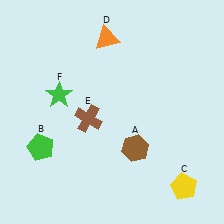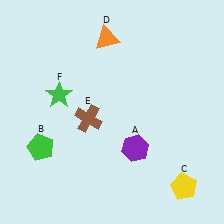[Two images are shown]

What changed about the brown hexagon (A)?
In Image 1, A is brown. In Image 2, it changed to purple.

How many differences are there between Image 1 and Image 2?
There is 1 difference between the two images.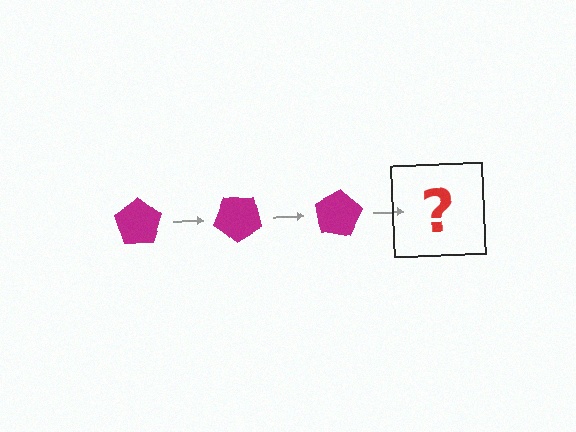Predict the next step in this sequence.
The next step is a magenta pentagon rotated 120 degrees.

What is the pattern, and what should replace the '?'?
The pattern is that the pentagon rotates 40 degrees each step. The '?' should be a magenta pentagon rotated 120 degrees.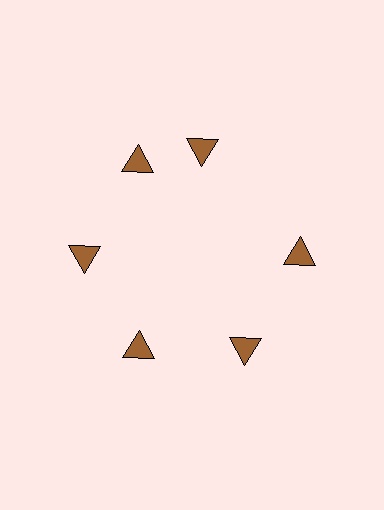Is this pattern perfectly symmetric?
No. The 6 brown triangles are arranged in a ring, but one element near the 1 o'clock position is rotated out of alignment along the ring, breaking the 6-fold rotational symmetry.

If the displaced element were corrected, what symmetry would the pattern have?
It would have 6-fold rotational symmetry — the pattern would map onto itself every 60 degrees.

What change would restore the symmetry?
The symmetry would be restored by rotating it back into even spacing with its neighbors so that all 6 triangles sit at equal angles and equal distance from the center.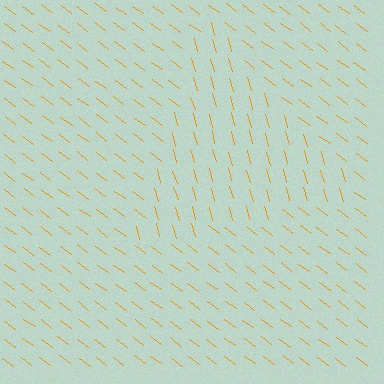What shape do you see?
I see a triangle.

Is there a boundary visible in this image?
Yes, there is a texture boundary formed by a change in line orientation.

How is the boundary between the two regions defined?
The boundary is defined purely by a change in line orientation (approximately 38 degrees difference). All lines are the same color and thickness.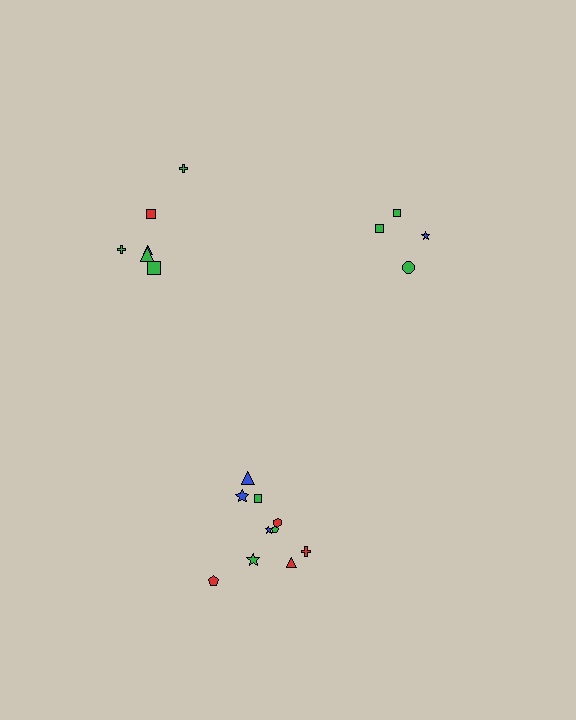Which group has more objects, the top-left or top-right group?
The top-left group.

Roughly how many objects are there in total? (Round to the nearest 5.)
Roughly 20 objects in total.